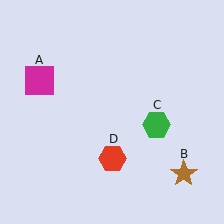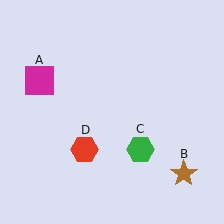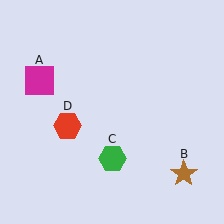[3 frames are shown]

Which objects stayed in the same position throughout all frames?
Magenta square (object A) and brown star (object B) remained stationary.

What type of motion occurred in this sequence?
The green hexagon (object C), red hexagon (object D) rotated clockwise around the center of the scene.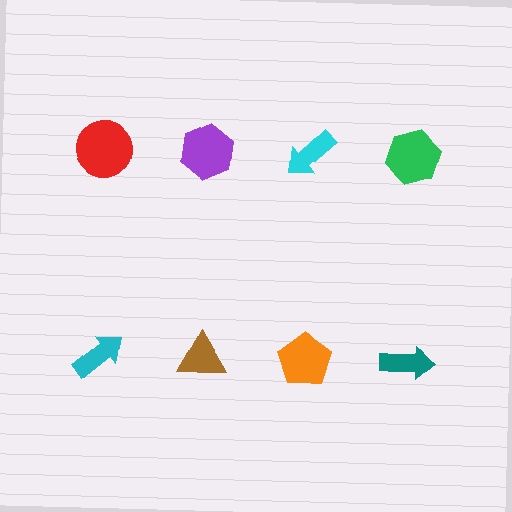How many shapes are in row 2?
4 shapes.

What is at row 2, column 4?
A teal arrow.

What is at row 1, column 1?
A red circle.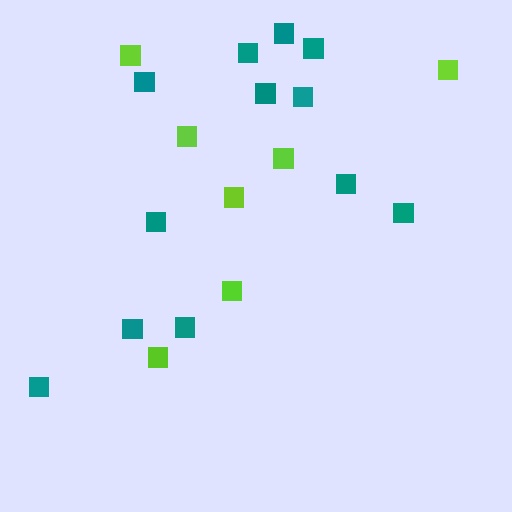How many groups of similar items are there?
There are 2 groups: one group of lime squares (7) and one group of teal squares (12).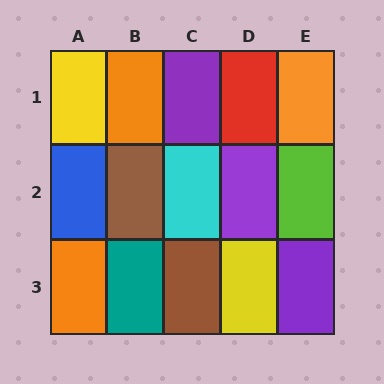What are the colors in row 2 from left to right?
Blue, brown, cyan, purple, lime.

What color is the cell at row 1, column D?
Red.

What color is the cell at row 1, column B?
Orange.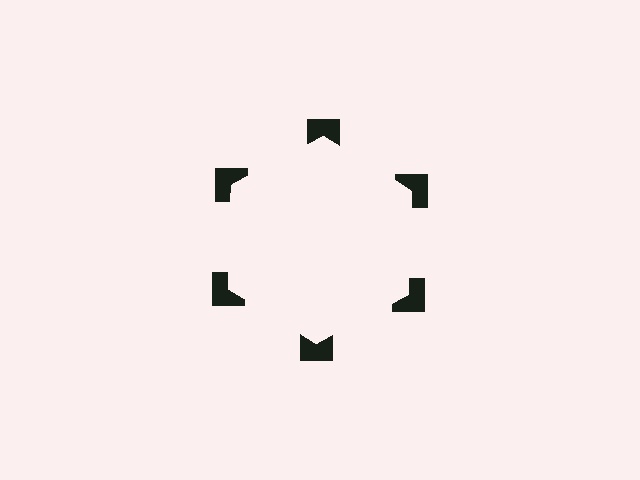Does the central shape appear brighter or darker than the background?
It typically appears slightly brighter than the background, even though no actual brightness change is drawn.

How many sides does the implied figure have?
6 sides.